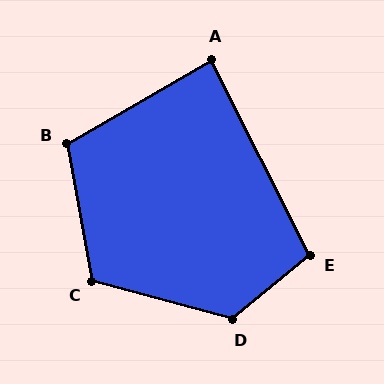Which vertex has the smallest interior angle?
A, at approximately 86 degrees.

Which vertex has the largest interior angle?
D, at approximately 125 degrees.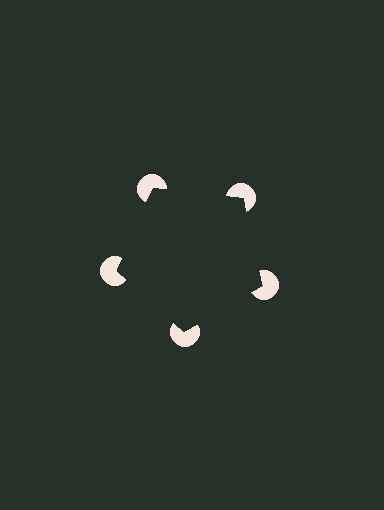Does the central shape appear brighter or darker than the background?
It typically appears slightly darker than the background, even though no actual brightness change is drawn.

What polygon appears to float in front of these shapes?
An illusory pentagon — its edges are inferred from the aligned wedge cuts in the pac-man discs, not physically drawn.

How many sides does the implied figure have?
5 sides.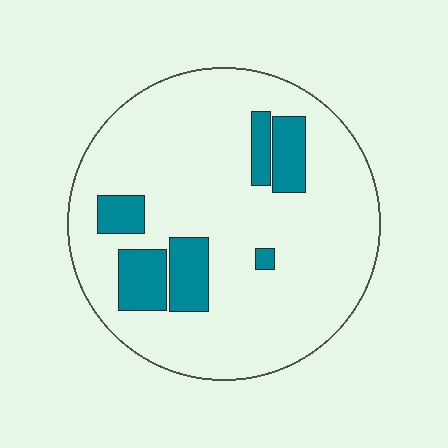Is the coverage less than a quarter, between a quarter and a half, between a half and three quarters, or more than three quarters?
Less than a quarter.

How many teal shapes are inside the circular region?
6.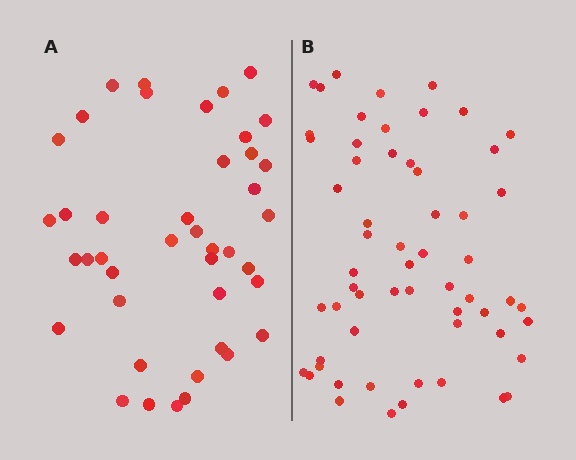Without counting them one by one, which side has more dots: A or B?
Region B (the right region) has more dots.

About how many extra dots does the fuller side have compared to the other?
Region B has approximately 15 more dots than region A.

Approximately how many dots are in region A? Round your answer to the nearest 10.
About 40 dots. (The exact count is 42, which rounds to 40.)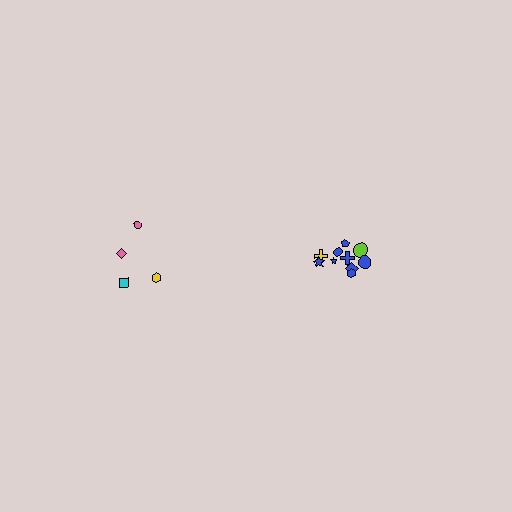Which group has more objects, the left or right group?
The right group.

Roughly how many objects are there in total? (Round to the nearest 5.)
Roughly 15 objects in total.